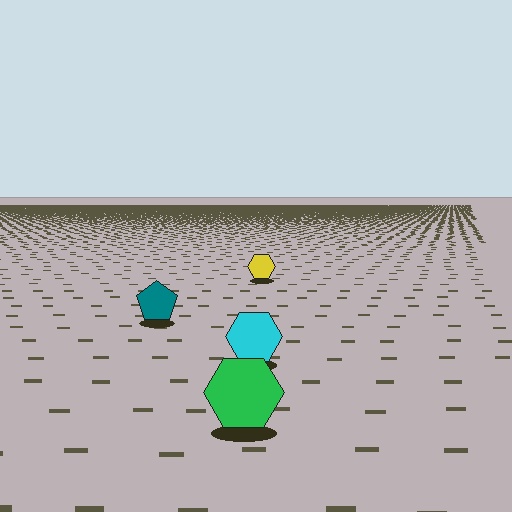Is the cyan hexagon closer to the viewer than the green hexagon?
No. The green hexagon is closer — you can tell from the texture gradient: the ground texture is coarser near it.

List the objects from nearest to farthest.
From nearest to farthest: the green hexagon, the cyan hexagon, the teal pentagon, the yellow hexagon.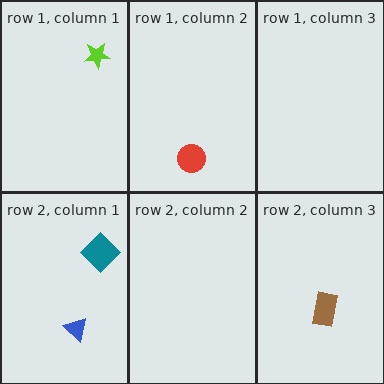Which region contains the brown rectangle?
The row 2, column 3 region.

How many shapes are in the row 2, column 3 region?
1.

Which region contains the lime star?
The row 1, column 1 region.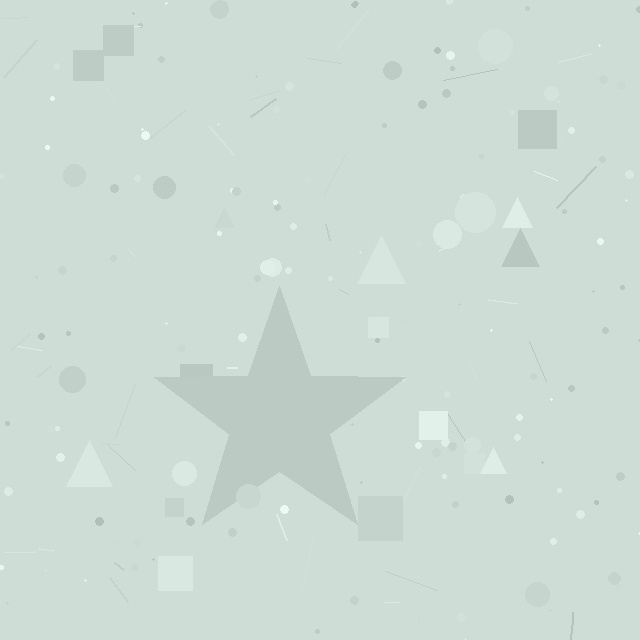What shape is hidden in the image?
A star is hidden in the image.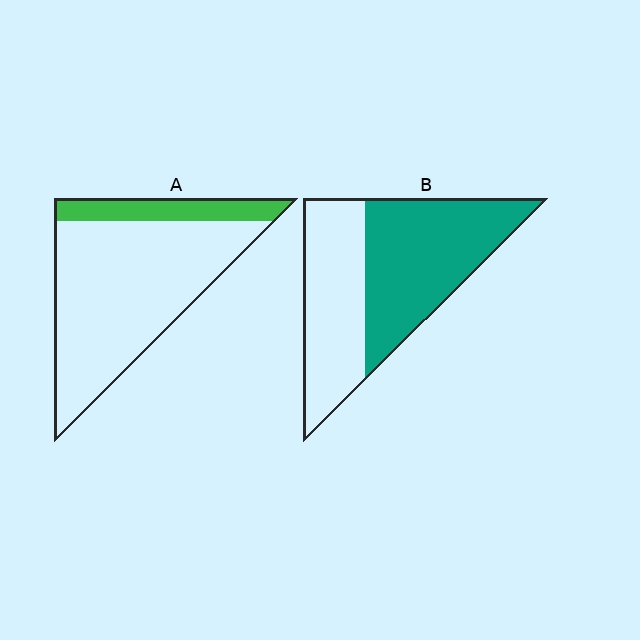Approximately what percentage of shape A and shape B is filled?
A is approximately 20% and B is approximately 55%.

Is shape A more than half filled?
No.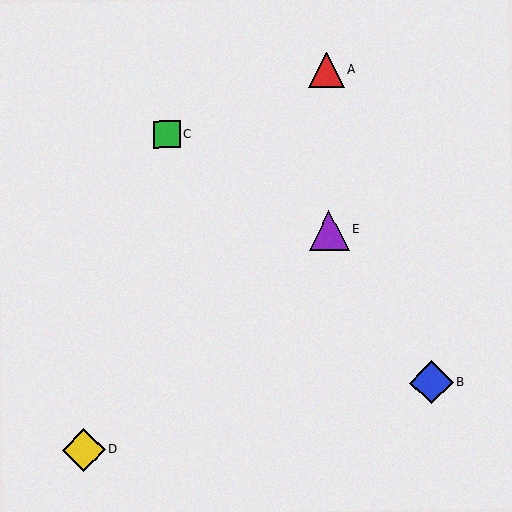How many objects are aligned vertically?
2 objects (A, E) are aligned vertically.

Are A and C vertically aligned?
No, A is at x≈327 and C is at x≈167.